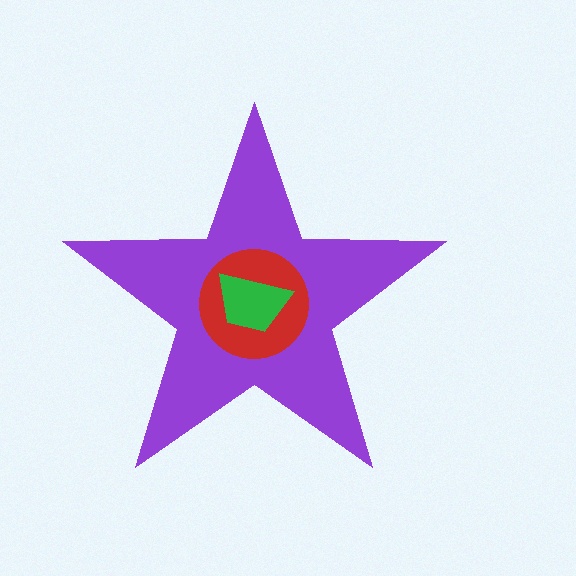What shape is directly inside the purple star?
The red circle.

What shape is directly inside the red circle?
The green trapezoid.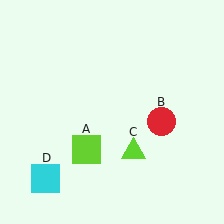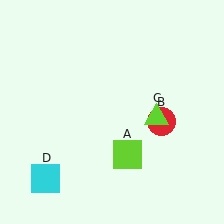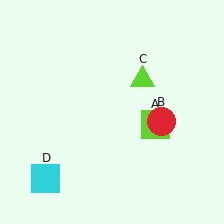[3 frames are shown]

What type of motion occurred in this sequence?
The lime square (object A), lime triangle (object C) rotated counterclockwise around the center of the scene.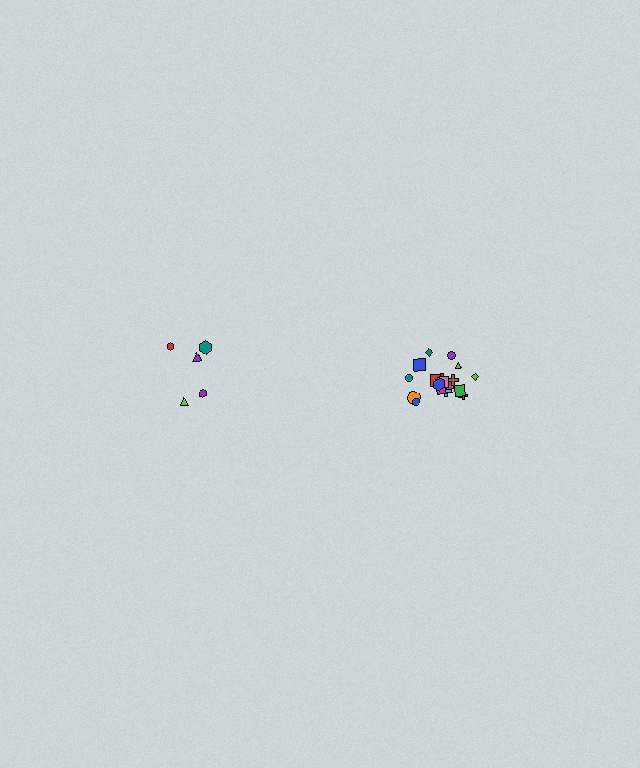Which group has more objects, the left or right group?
The right group.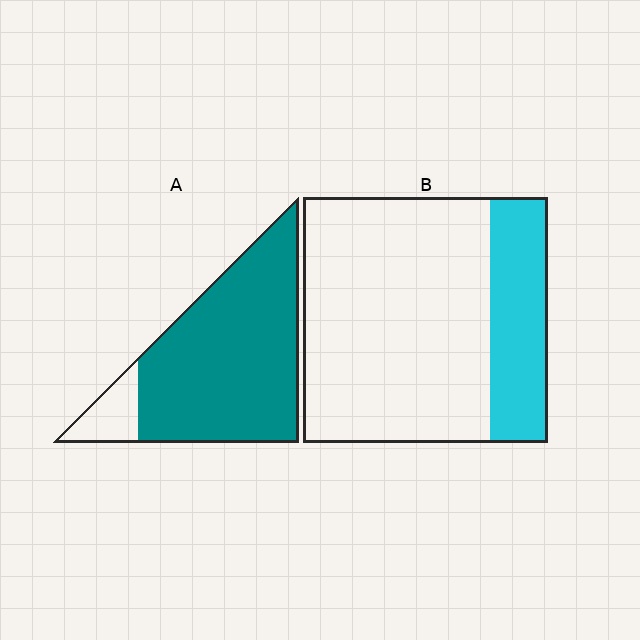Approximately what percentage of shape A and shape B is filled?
A is approximately 90% and B is approximately 25%.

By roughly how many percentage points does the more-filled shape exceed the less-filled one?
By roughly 65 percentage points (A over B).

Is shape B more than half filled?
No.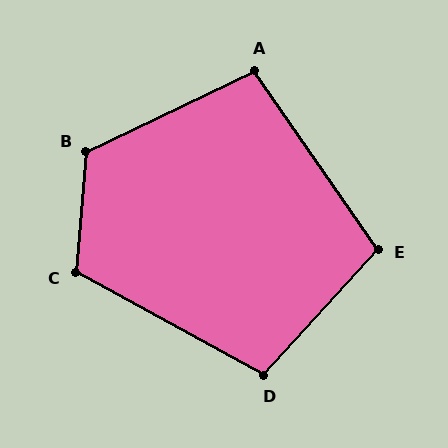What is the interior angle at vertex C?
Approximately 114 degrees (obtuse).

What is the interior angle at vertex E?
Approximately 103 degrees (obtuse).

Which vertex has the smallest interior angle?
A, at approximately 99 degrees.